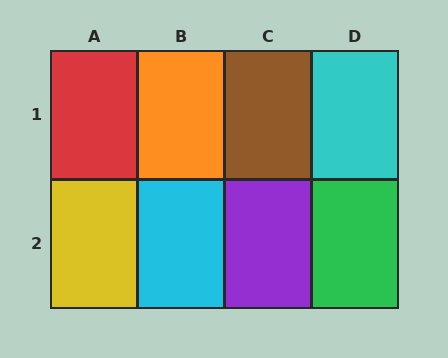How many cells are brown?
1 cell is brown.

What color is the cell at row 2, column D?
Green.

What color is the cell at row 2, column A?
Yellow.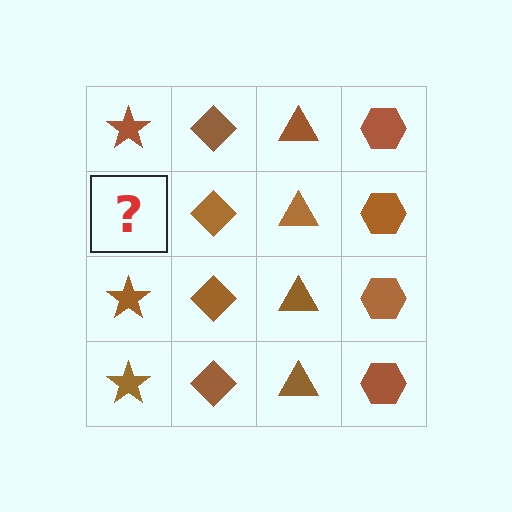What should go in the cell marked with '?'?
The missing cell should contain a brown star.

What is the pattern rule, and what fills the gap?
The rule is that each column has a consistent shape. The gap should be filled with a brown star.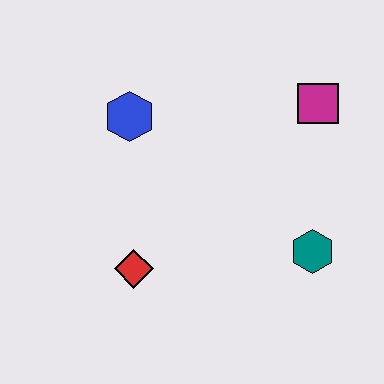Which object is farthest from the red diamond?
The magenta square is farthest from the red diamond.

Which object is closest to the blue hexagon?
The red diamond is closest to the blue hexagon.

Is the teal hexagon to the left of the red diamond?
No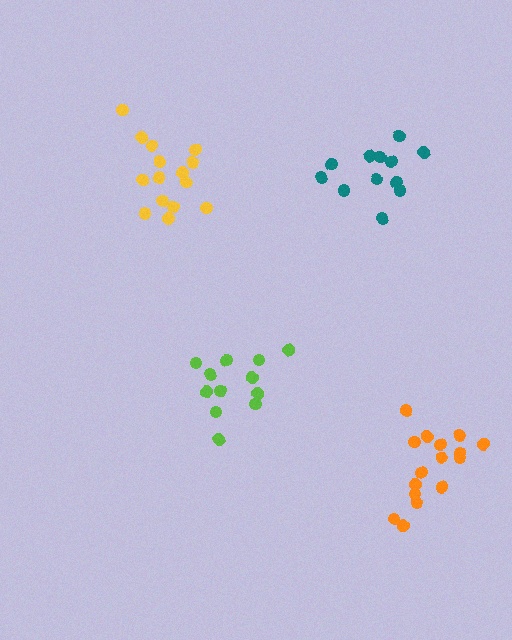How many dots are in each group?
Group 1: 16 dots, Group 2: 15 dots, Group 3: 12 dots, Group 4: 12 dots (55 total).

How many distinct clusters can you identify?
There are 4 distinct clusters.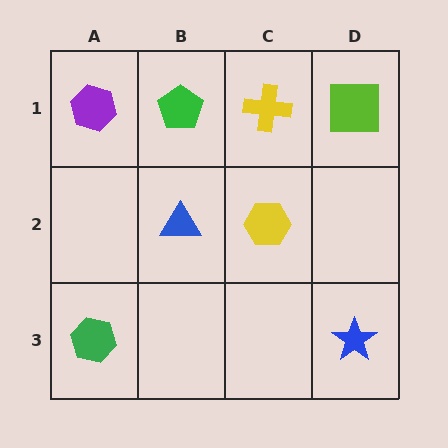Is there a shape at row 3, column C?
No, that cell is empty.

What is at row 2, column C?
A yellow hexagon.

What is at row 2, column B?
A blue triangle.